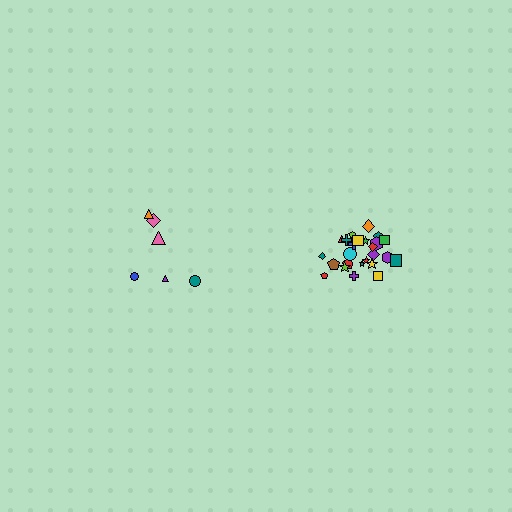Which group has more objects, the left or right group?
The right group.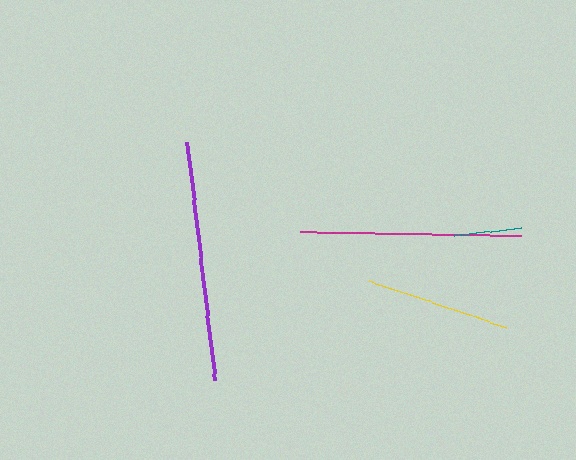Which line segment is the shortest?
The teal line is the shortest at approximately 68 pixels.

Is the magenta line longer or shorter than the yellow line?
The magenta line is longer than the yellow line.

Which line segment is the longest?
The purple line is the longest at approximately 239 pixels.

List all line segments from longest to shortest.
From longest to shortest: purple, magenta, yellow, teal.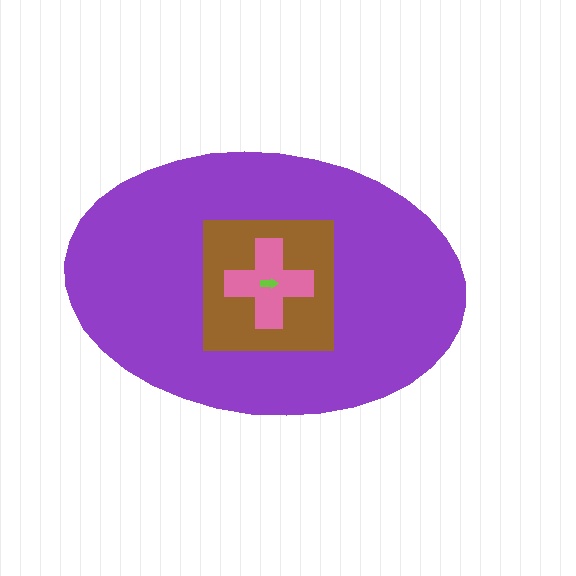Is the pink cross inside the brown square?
Yes.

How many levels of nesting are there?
4.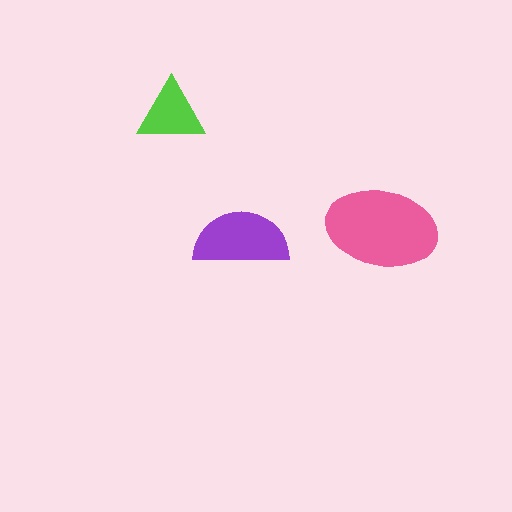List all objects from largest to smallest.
The pink ellipse, the purple semicircle, the lime triangle.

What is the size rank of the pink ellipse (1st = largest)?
1st.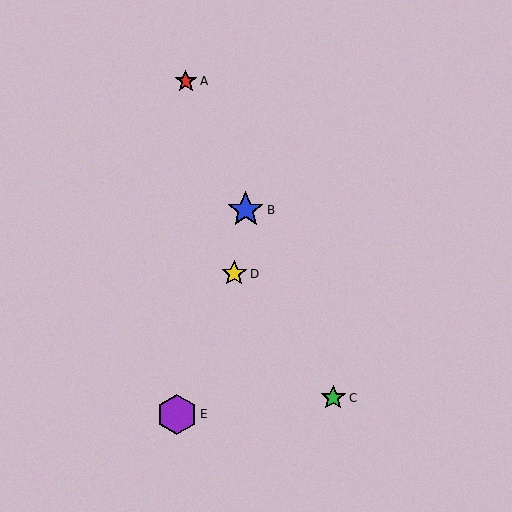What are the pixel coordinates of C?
Object C is at (333, 398).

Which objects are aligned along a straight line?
Objects A, B, C are aligned along a straight line.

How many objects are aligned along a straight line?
3 objects (A, B, C) are aligned along a straight line.